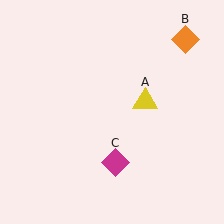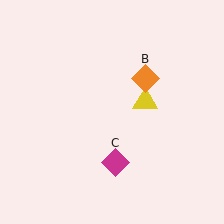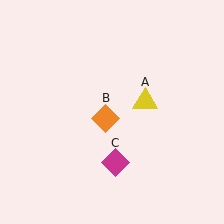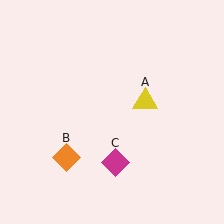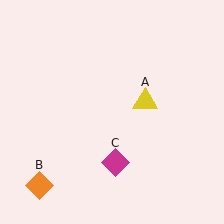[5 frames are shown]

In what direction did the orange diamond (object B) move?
The orange diamond (object B) moved down and to the left.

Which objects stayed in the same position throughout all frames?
Yellow triangle (object A) and magenta diamond (object C) remained stationary.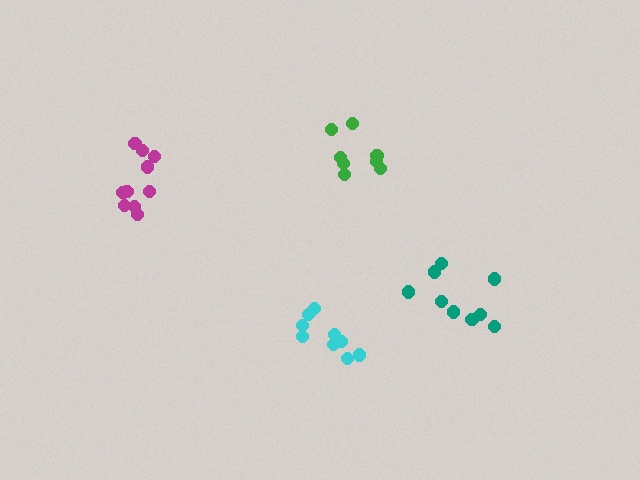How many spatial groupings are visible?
There are 4 spatial groupings.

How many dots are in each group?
Group 1: 9 dots, Group 2: 8 dots, Group 3: 10 dots, Group 4: 9 dots (36 total).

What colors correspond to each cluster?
The clusters are colored: cyan, green, magenta, teal.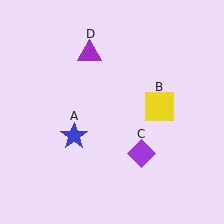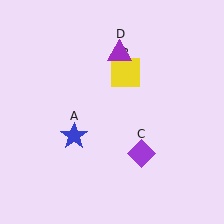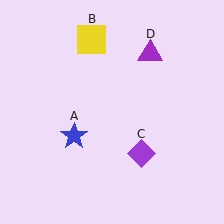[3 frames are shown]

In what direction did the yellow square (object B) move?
The yellow square (object B) moved up and to the left.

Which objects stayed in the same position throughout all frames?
Blue star (object A) and purple diamond (object C) remained stationary.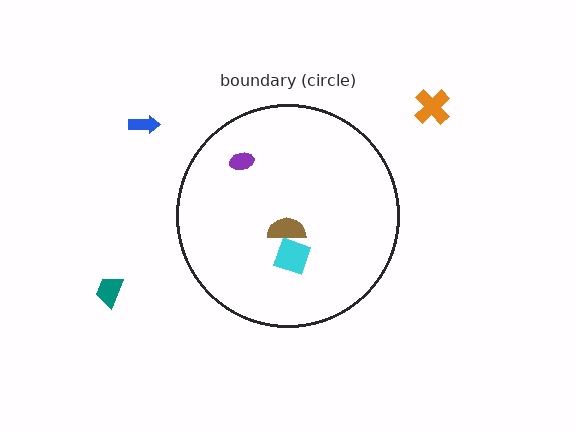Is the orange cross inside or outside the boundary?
Outside.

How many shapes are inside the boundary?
3 inside, 3 outside.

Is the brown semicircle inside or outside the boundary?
Inside.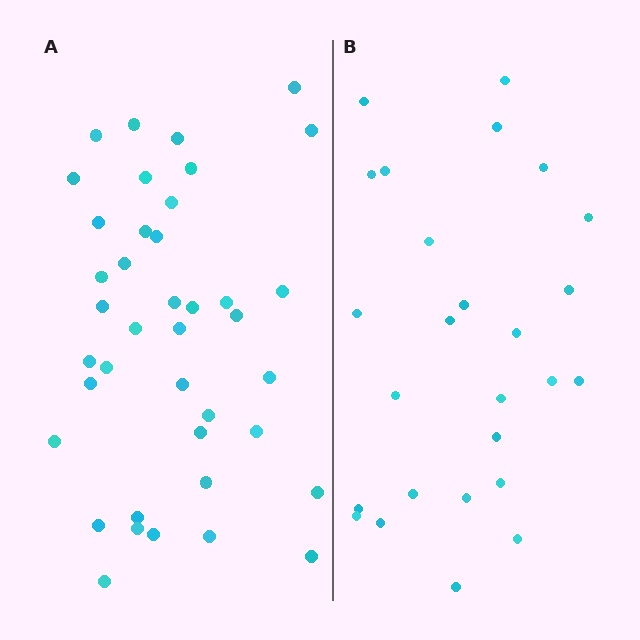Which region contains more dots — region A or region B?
Region A (the left region) has more dots.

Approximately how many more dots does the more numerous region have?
Region A has approximately 15 more dots than region B.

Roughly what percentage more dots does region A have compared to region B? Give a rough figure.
About 55% more.